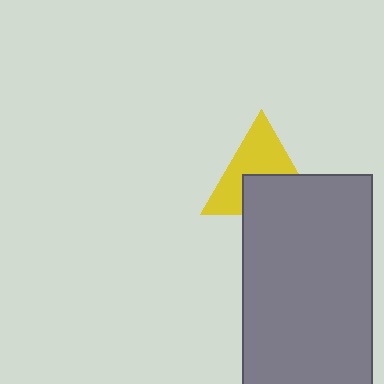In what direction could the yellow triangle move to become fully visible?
The yellow triangle could move up. That would shift it out from behind the gray rectangle entirely.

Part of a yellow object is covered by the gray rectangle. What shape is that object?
It is a triangle.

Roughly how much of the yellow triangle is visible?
About half of it is visible (roughly 56%).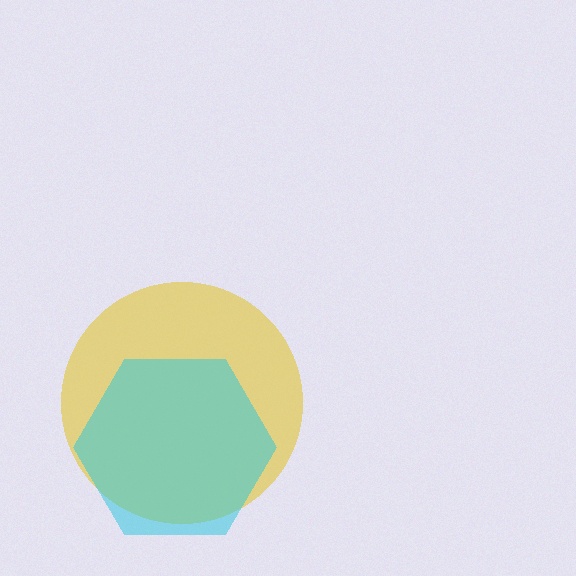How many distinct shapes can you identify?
There are 2 distinct shapes: a yellow circle, a cyan hexagon.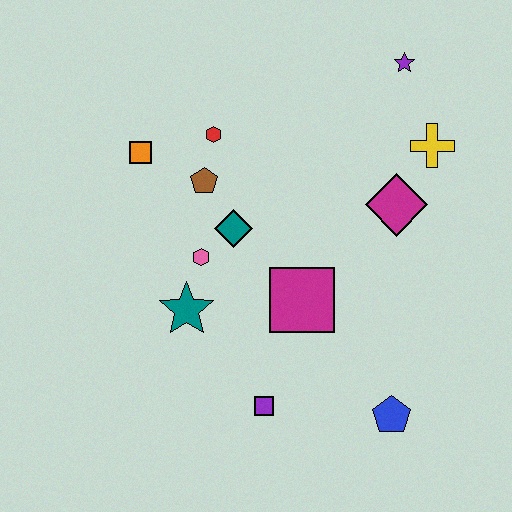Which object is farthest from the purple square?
The purple star is farthest from the purple square.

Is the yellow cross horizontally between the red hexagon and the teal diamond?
No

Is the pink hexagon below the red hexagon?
Yes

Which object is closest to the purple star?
The yellow cross is closest to the purple star.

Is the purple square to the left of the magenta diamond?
Yes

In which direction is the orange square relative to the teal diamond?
The orange square is to the left of the teal diamond.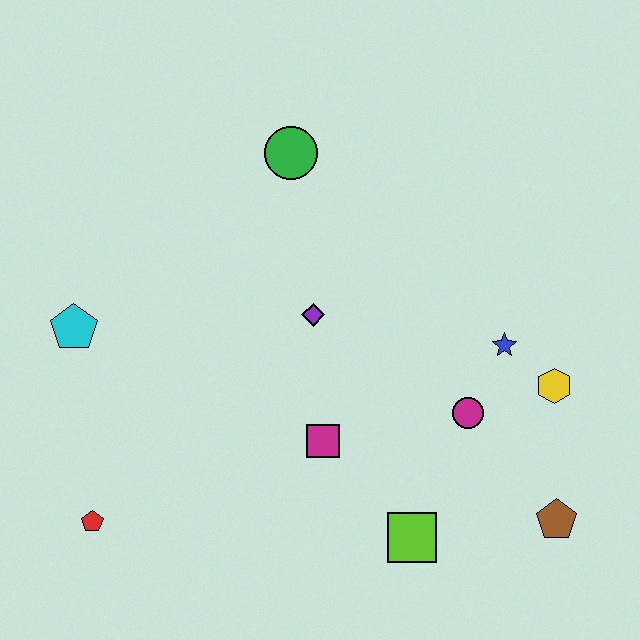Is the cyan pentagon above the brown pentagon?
Yes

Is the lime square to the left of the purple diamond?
No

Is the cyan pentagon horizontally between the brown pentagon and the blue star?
No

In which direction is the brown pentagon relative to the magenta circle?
The brown pentagon is below the magenta circle.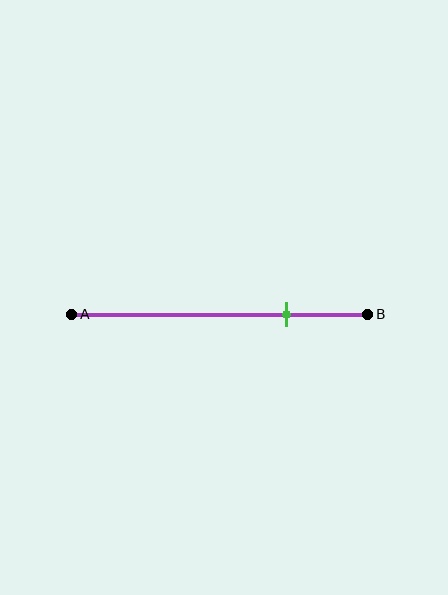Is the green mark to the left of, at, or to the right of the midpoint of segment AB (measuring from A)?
The green mark is to the right of the midpoint of segment AB.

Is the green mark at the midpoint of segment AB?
No, the mark is at about 75% from A, not at the 50% midpoint.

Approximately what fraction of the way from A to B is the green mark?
The green mark is approximately 75% of the way from A to B.